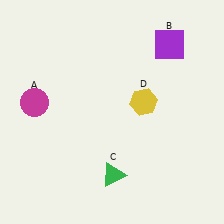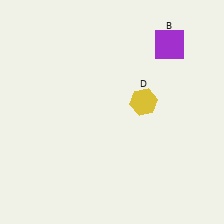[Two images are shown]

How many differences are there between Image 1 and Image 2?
There are 2 differences between the two images.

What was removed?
The magenta circle (A), the green triangle (C) were removed in Image 2.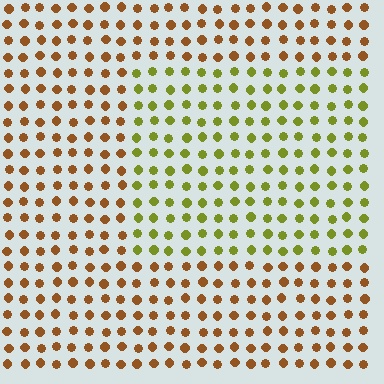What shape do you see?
I see a rectangle.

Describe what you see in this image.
The image is filled with small brown elements in a uniform arrangement. A rectangle-shaped region is visible where the elements are tinted to a slightly different hue, forming a subtle color boundary.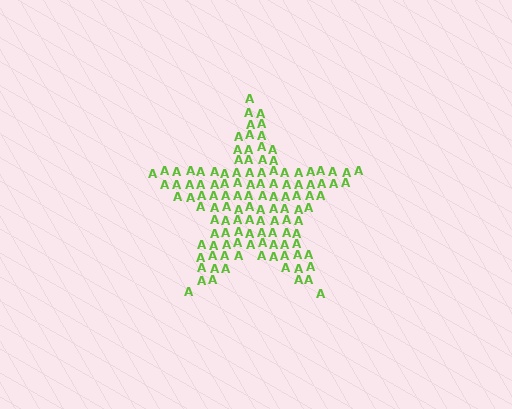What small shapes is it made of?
It is made of small letter A's.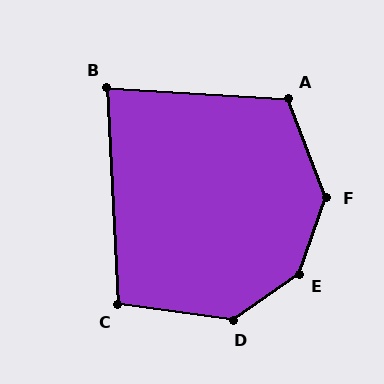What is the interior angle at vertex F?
Approximately 139 degrees (obtuse).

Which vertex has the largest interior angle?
E, at approximately 145 degrees.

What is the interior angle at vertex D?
Approximately 137 degrees (obtuse).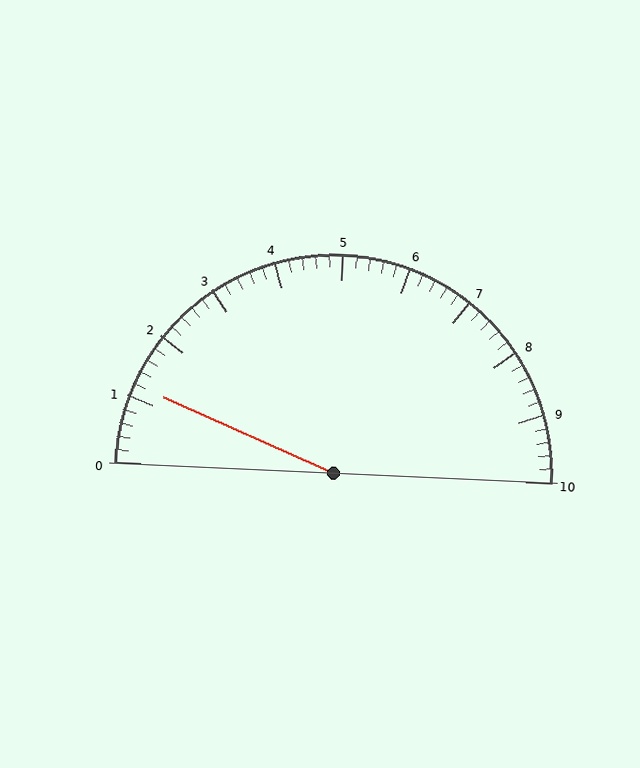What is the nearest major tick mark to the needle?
The nearest major tick mark is 1.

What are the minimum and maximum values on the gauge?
The gauge ranges from 0 to 10.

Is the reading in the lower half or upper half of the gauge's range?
The reading is in the lower half of the range (0 to 10).